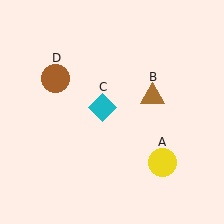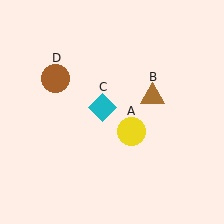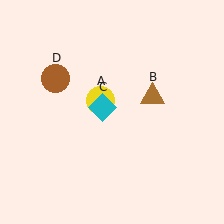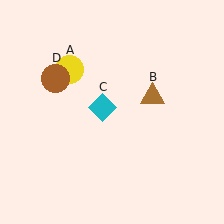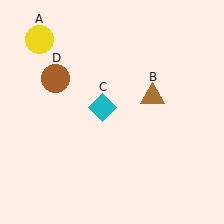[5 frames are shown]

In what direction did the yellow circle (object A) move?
The yellow circle (object A) moved up and to the left.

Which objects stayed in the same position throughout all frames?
Brown triangle (object B) and cyan diamond (object C) and brown circle (object D) remained stationary.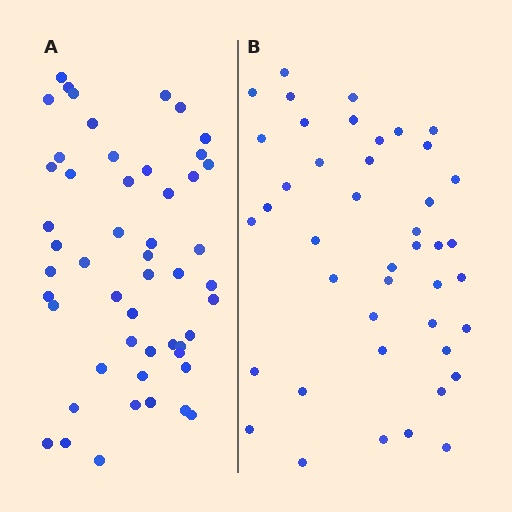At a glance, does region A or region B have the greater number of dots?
Region A (the left region) has more dots.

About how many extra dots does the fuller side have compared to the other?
Region A has roughly 8 or so more dots than region B.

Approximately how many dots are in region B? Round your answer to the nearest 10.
About 40 dots. (The exact count is 43, which rounds to 40.)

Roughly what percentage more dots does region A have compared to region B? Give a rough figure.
About 20% more.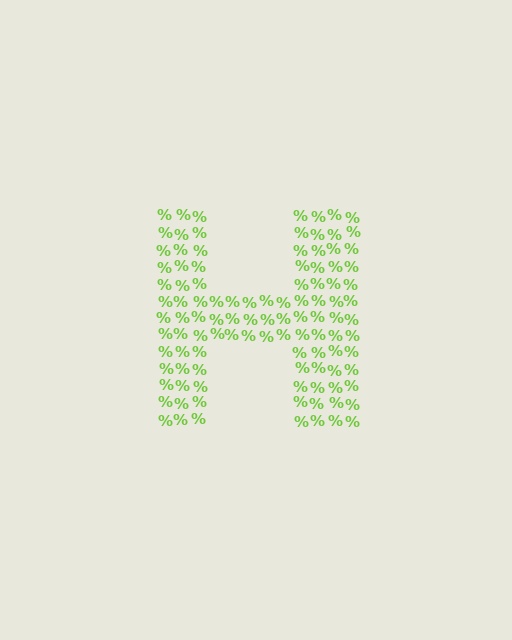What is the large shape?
The large shape is the letter H.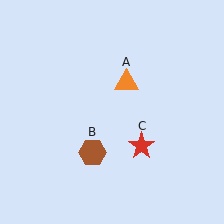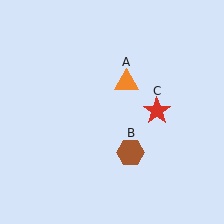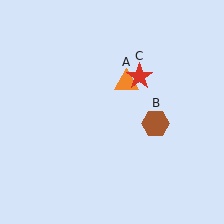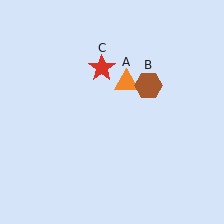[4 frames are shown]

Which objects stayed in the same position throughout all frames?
Orange triangle (object A) remained stationary.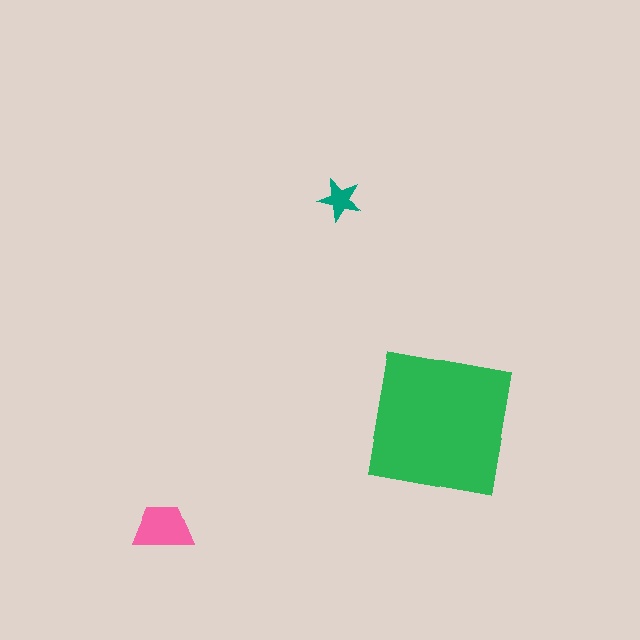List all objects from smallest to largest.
The teal star, the pink trapezoid, the green square.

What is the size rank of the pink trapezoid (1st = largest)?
2nd.